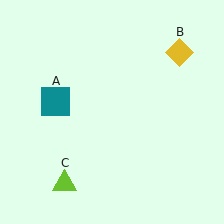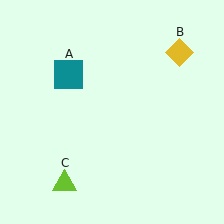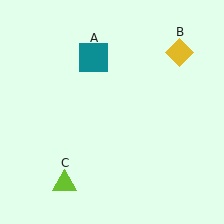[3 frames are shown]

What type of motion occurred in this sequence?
The teal square (object A) rotated clockwise around the center of the scene.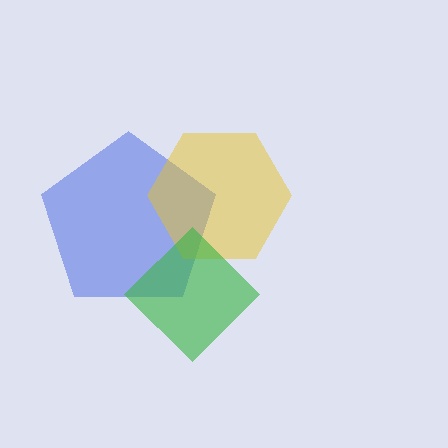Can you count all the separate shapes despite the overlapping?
Yes, there are 3 separate shapes.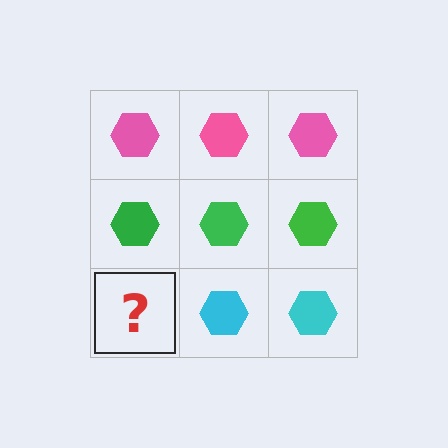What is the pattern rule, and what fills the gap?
The rule is that each row has a consistent color. The gap should be filled with a cyan hexagon.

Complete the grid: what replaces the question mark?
The question mark should be replaced with a cyan hexagon.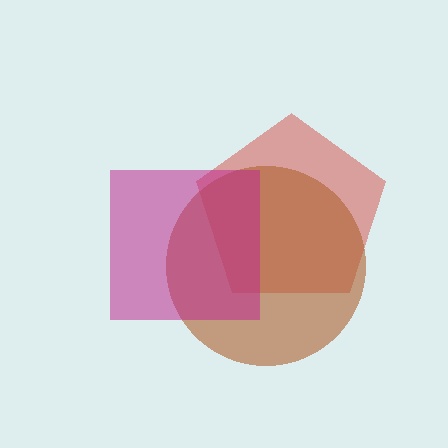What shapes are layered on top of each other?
The layered shapes are: a red pentagon, a brown circle, a magenta square.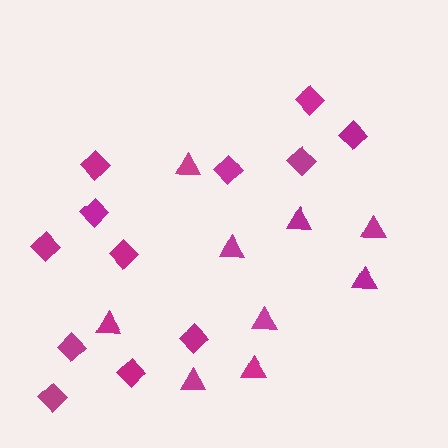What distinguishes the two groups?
There are 2 groups: one group of diamonds (12) and one group of triangles (9).